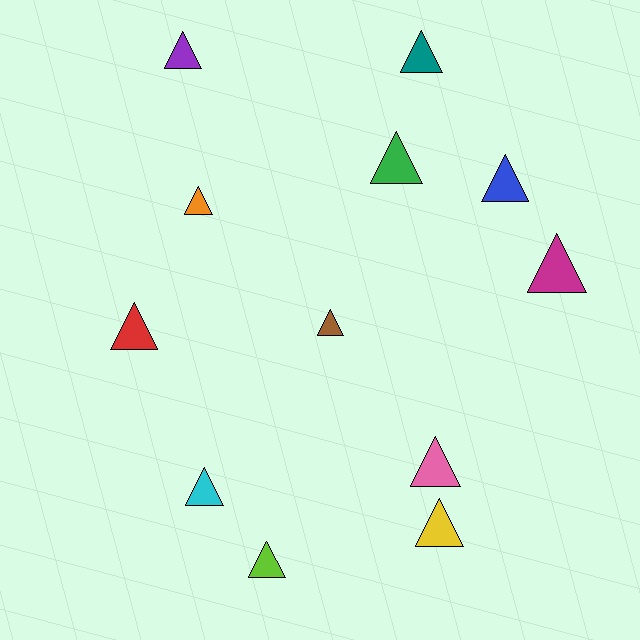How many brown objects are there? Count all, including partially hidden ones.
There is 1 brown object.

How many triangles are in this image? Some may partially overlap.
There are 12 triangles.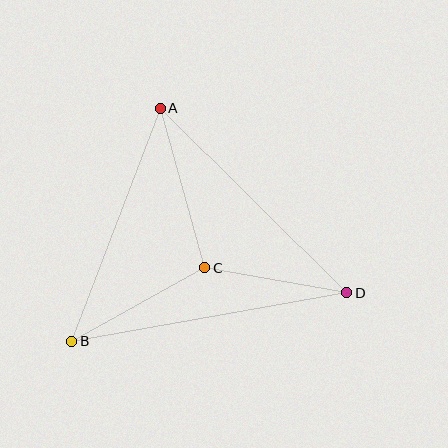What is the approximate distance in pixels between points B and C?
The distance between B and C is approximately 152 pixels.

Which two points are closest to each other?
Points C and D are closest to each other.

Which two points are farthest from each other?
Points B and D are farthest from each other.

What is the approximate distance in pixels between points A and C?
The distance between A and C is approximately 166 pixels.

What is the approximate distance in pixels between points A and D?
The distance between A and D is approximately 263 pixels.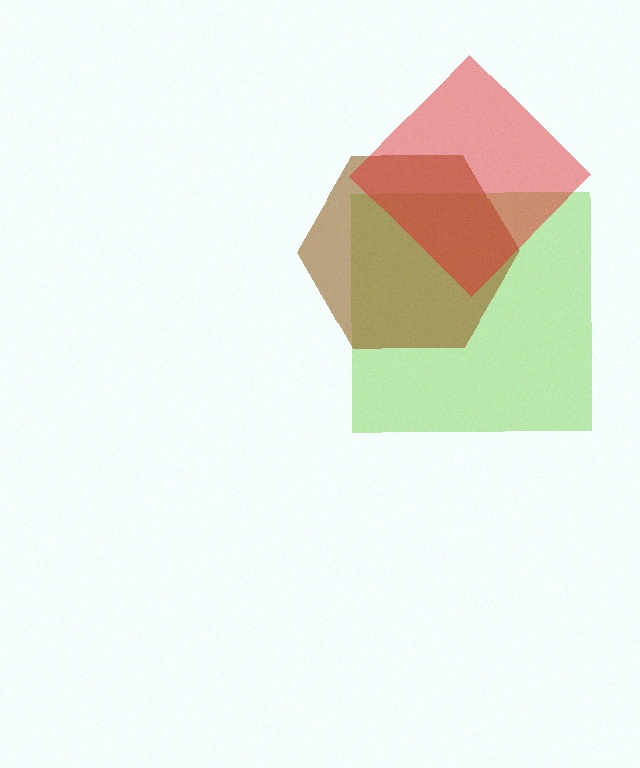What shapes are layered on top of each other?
The layered shapes are: a lime square, a brown hexagon, a red diamond.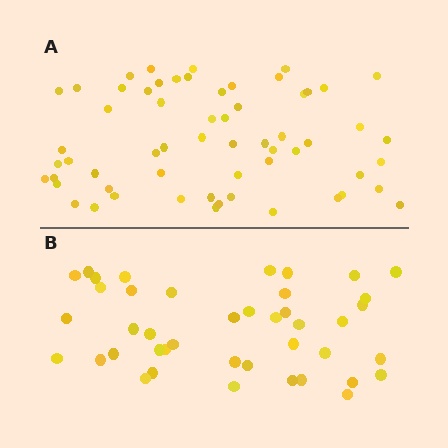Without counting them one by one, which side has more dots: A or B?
Region A (the top region) has more dots.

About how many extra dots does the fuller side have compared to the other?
Region A has approximately 20 more dots than region B.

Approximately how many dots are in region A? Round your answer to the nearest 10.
About 60 dots.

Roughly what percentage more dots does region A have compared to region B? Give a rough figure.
About 45% more.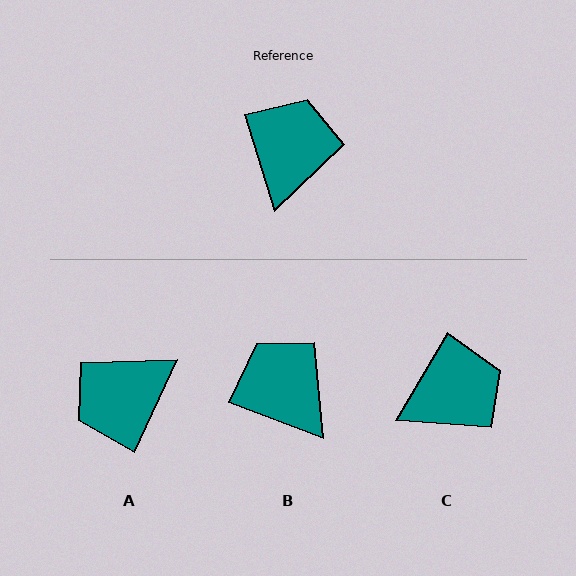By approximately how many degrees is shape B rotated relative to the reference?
Approximately 52 degrees counter-clockwise.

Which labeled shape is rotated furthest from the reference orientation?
A, about 138 degrees away.